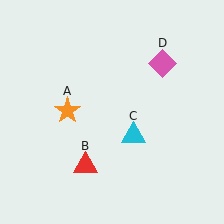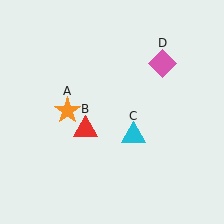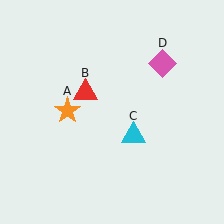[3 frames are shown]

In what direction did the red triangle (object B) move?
The red triangle (object B) moved up.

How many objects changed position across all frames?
1 object changed position: red triangle (object B).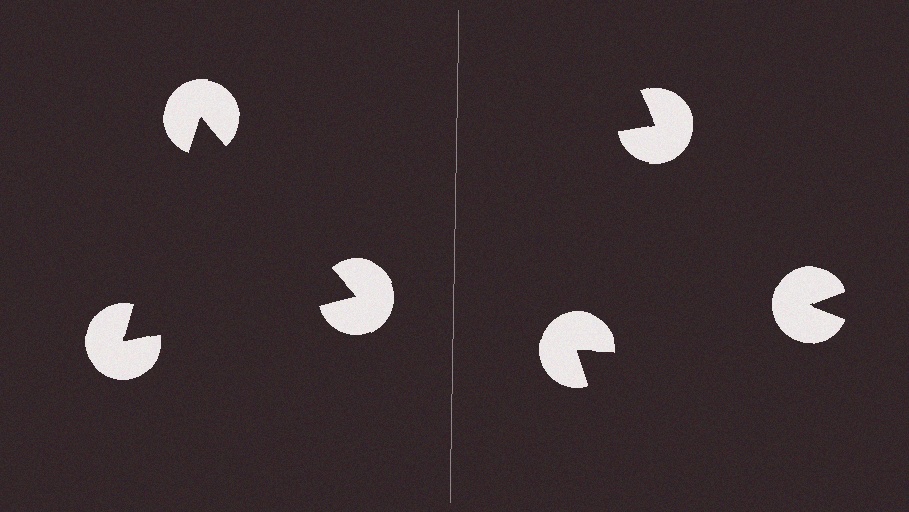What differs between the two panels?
The pac-man discs are positioned identically on both sides; only the wedge orientations differ. On the left they align to a triangle; on the right they are misaligned.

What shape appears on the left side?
An illusory triangle.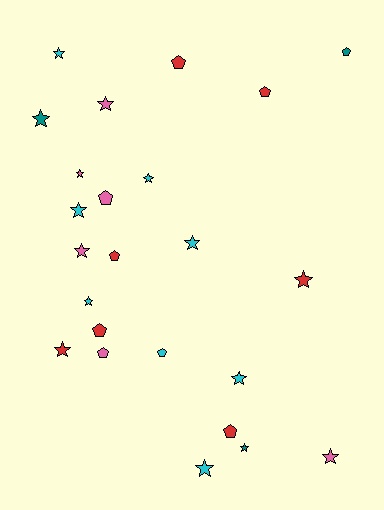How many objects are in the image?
There are 24 objects.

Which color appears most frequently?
Cyan, with 8 objects.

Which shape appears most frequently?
Star, with 15 objects.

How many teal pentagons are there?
There is 1 teal pentagon.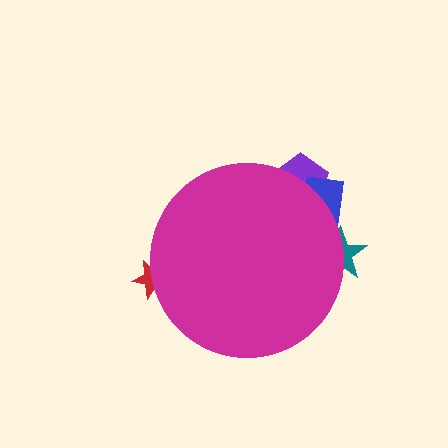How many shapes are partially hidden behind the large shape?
4 shapes are partially hidden.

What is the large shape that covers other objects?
A magenta circle.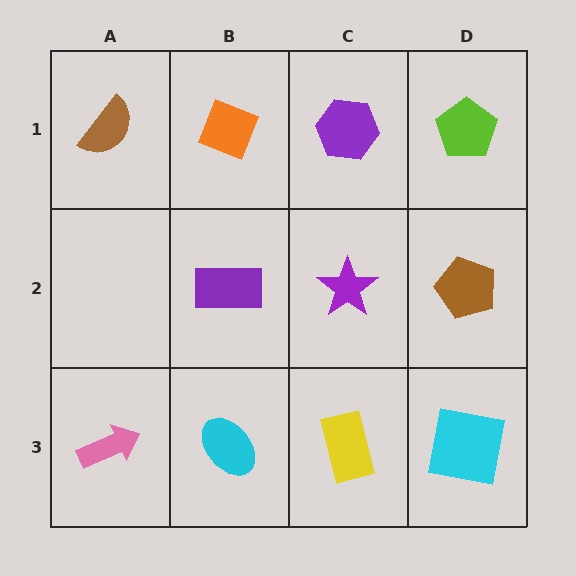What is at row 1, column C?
A purple hexagon.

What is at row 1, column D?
A lime pentagon.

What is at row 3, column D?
A cyan square.